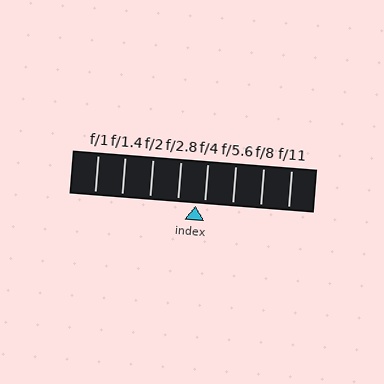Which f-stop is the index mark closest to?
The index mark is closest to f/4.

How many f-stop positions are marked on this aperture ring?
There are 8 f-stop positions marked.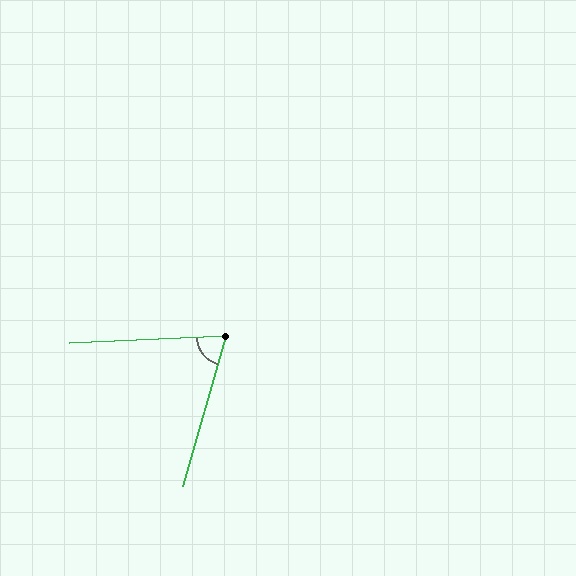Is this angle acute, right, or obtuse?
It is acute.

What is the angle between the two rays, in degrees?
Approximately 71 degrees.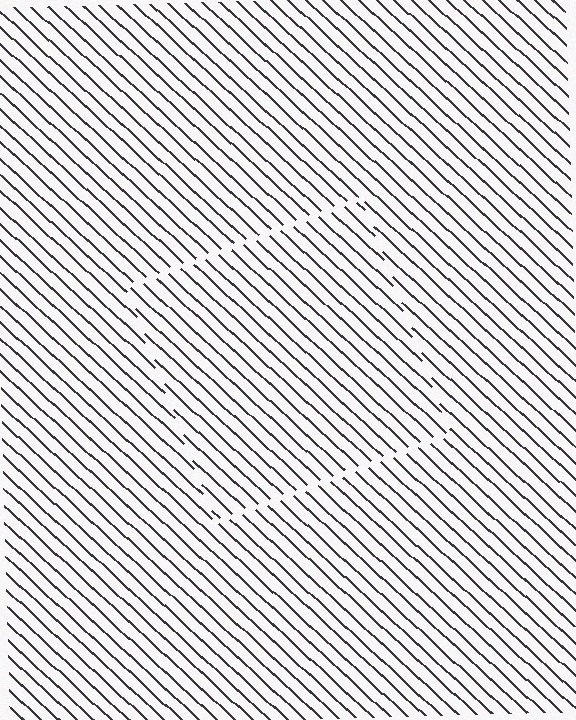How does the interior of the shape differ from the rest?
The interior of the shape contains the same grating, shifted by half a period — the contour is defined by the phase discontinuity where line-ends from the inner and outer gratings abut.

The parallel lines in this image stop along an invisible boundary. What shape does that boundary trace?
An illusory square. The interior of the shape contains the same grating, shifted by half a period — the contour is defined by the phase discontinuity where line-ends from the inner and outer gratings abut.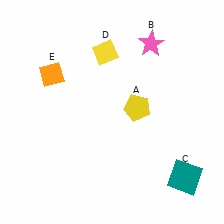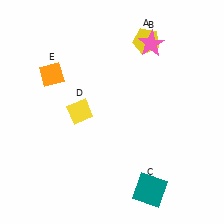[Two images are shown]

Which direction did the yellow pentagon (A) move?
The yellow pentagon (A) moved up.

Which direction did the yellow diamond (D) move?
The yellow diamond (D) moved down.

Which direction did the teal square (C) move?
The teal square (C) moved left.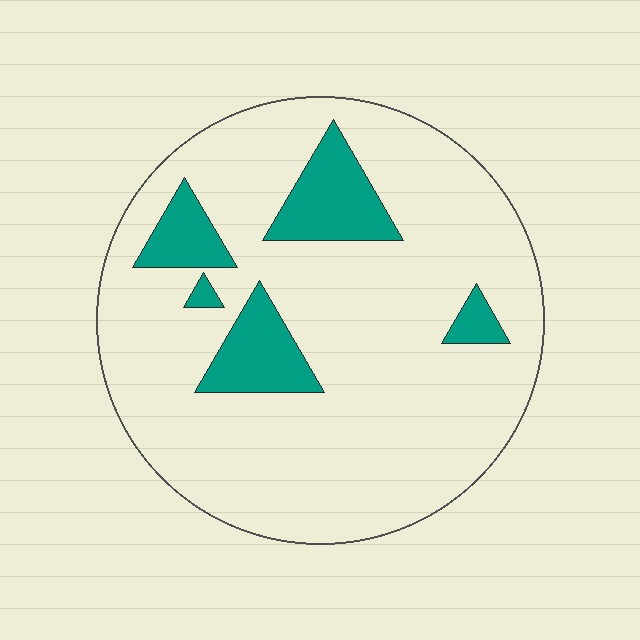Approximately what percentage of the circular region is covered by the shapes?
Approximately 15%.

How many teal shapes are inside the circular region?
5.